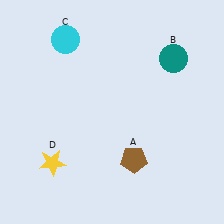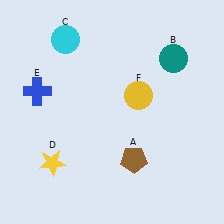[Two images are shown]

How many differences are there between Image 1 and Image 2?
There are 2 differences between the two images.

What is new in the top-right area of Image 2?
A yellow circle (F) was added in the top-right area of Image 2.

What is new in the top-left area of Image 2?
A blue cross (E) was added in the top-left area of Image 2.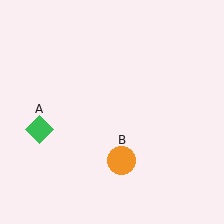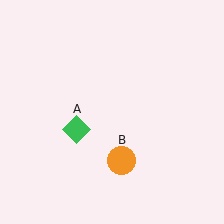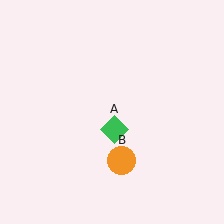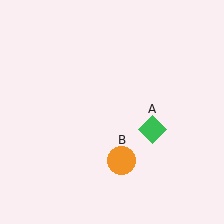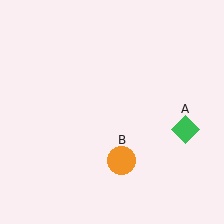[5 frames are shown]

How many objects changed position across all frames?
1 object changed position: green diamond (object A).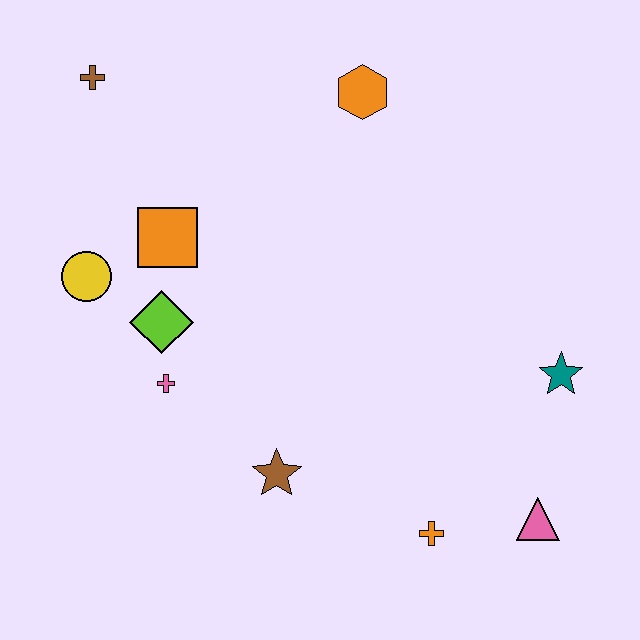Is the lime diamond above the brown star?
Yes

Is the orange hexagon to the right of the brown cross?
Yes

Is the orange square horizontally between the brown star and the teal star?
No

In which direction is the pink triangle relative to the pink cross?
The pink triangle is to the right of the pink cross.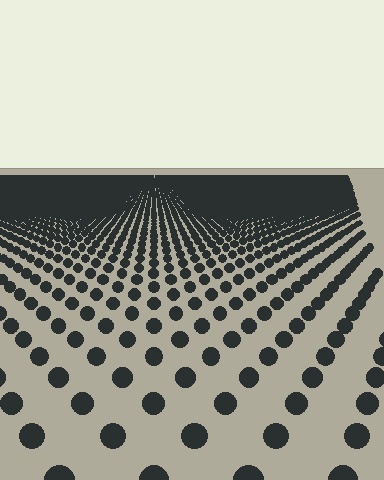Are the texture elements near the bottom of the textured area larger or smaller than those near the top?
Larger. Near the bottom, elements are closer to the viewer and appear at a bigger on-screen size.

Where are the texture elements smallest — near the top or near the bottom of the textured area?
Near the top.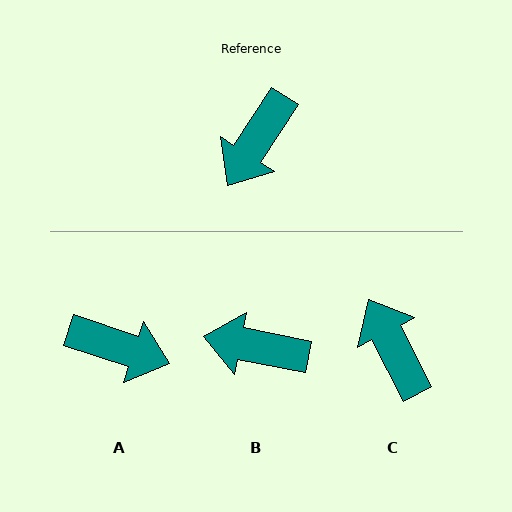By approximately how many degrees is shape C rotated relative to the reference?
Approximately 120 degrees clockwise.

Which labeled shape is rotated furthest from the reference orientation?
C, about 120 degrees away.